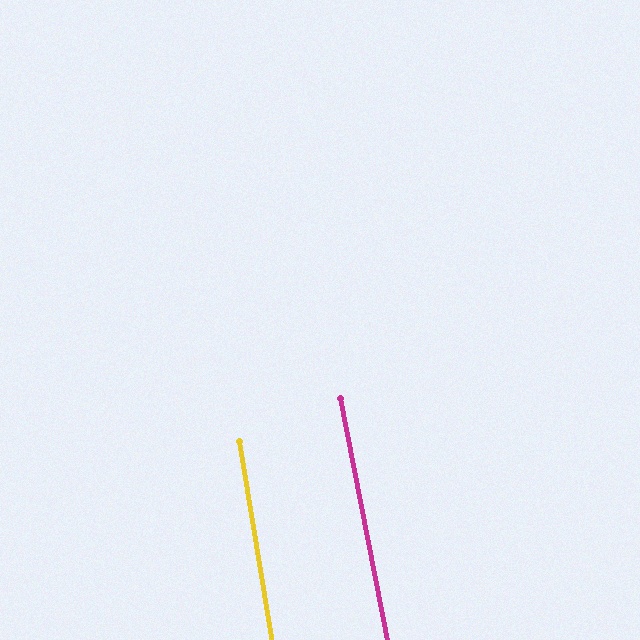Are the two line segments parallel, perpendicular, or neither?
Parallel — their directions differ by only 1.8°.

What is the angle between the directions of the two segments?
Approximately 2 degrees.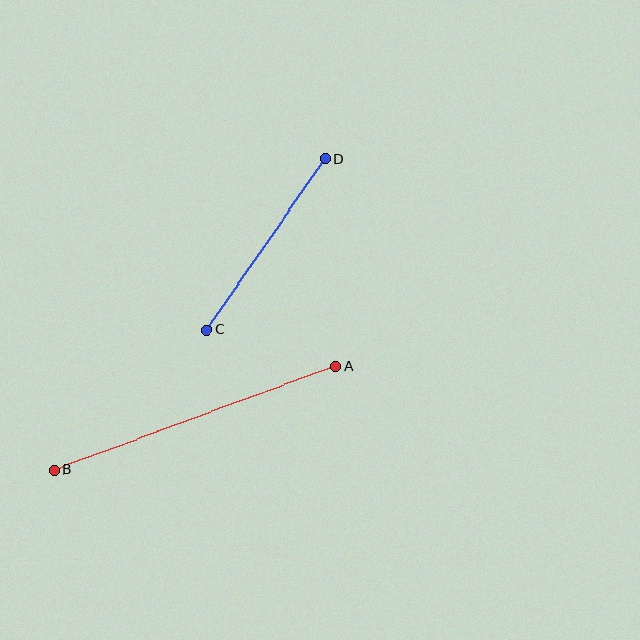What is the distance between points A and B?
The distance is approximately 300 pixels.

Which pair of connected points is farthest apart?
Points A and B are farthest apart.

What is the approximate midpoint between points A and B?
The midpoint is at approximately (195, 418) pixels.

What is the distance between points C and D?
The distance is approximately 208 pixels.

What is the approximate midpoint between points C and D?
The midpoint is at approximately (266, 244) pixels.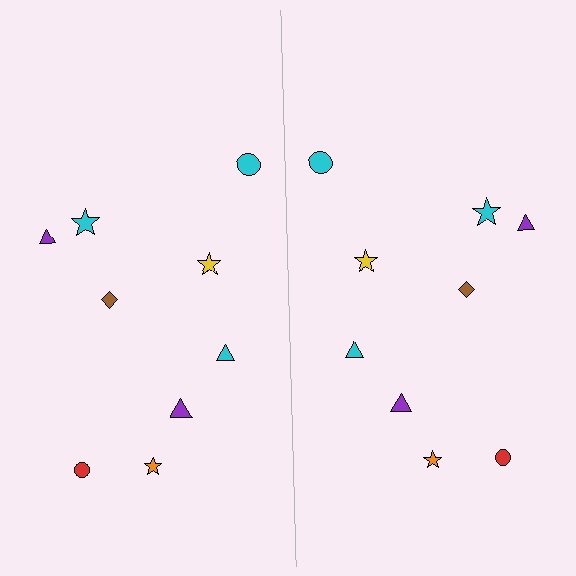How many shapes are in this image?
There are 18 shapes in this image.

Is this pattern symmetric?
Yes, this pattern has bilateral (reflection) symmetry.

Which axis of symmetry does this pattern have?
The pattern has a vertical axis of symmetry running through the center of the image.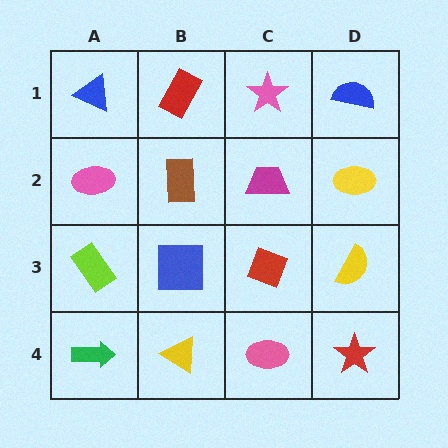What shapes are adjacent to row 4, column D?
A yellow semicircle (row 3, column D), a pink ellipse (row 4, column C).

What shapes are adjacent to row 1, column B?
A brown rectangle (row 2, column B), a blue triangle (row 1, column A), a pink star (row 1, column C).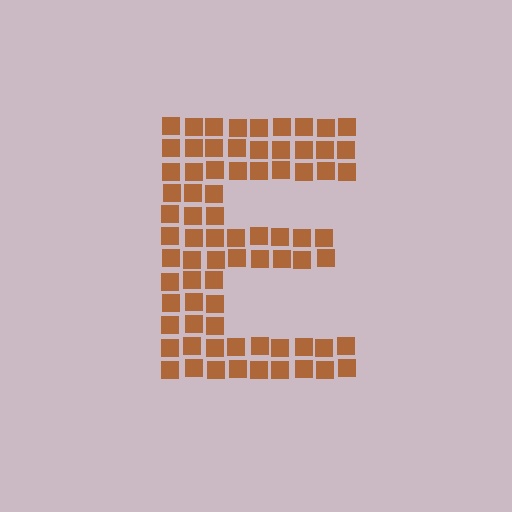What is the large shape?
The large shape is the letter E.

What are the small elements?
The small elements are squares.